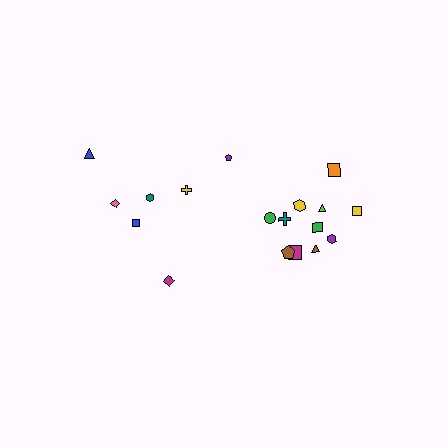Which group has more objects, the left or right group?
The right group.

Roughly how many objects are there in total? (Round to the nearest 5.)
Roughly 20 objects in total.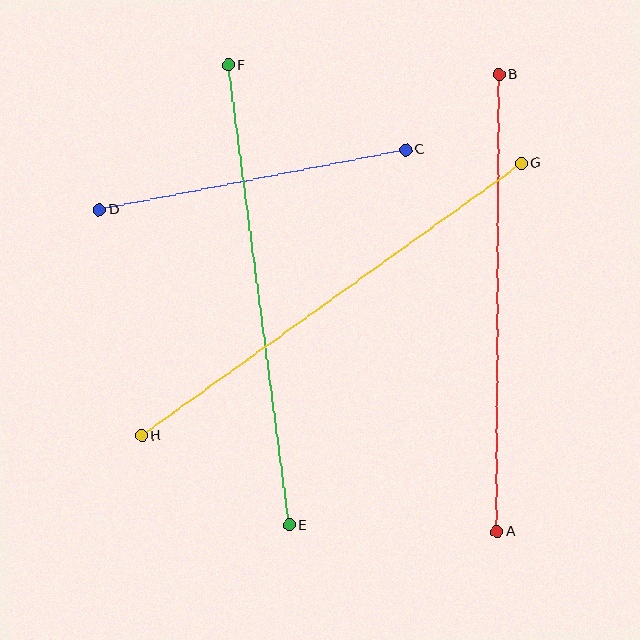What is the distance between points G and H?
The distance is approximately 468 pixels.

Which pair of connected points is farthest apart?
Points G and H are farthest apart.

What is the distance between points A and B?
The distance is approximately 457 pixels.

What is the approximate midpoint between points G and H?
The midpoint is at approximately (331, 299) pixels.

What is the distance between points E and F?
The distance is approximately 464 pixels.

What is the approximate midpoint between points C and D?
The midpoint is at approximately (253, 180) pixels.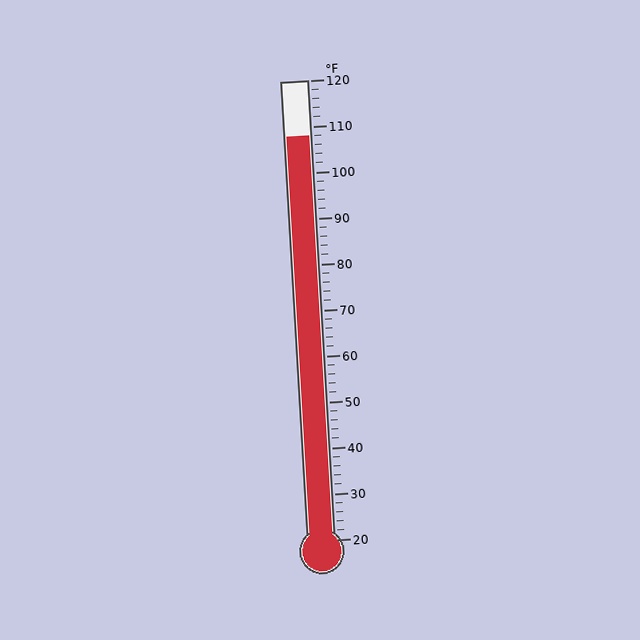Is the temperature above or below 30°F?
The temperature is above 30°F.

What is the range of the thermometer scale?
The thermometer scale ranges from 20°F to 120°F.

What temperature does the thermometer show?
The thermometer shows approximately 108°F.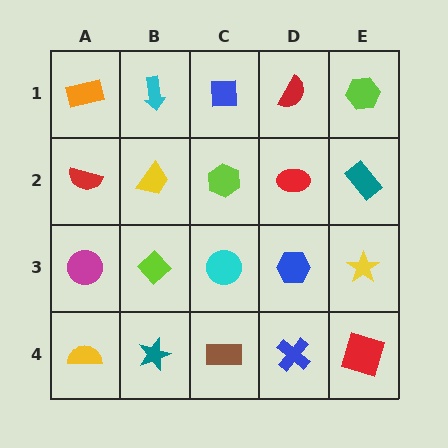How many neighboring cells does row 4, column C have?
3.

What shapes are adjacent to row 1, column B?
A yellow trapezoid (row 2, column B), an orange rectangle (row 1, column A), a blue square (row 1, column C).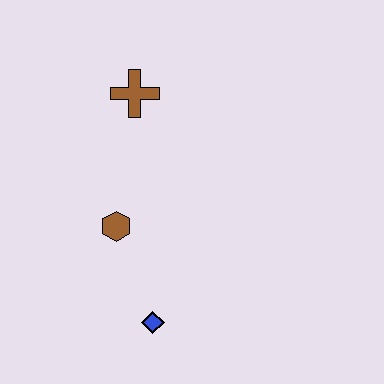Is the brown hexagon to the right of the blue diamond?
No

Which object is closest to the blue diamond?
The brown hexagon is closest to the blue diamond.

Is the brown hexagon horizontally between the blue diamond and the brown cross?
No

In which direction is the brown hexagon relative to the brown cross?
The brown hexagon is below the brown cross.